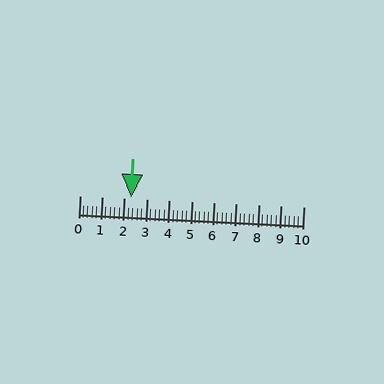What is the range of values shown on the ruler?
The ruler shows values from 0 to 10.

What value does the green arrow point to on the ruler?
The green arrow points to approximately 2.3.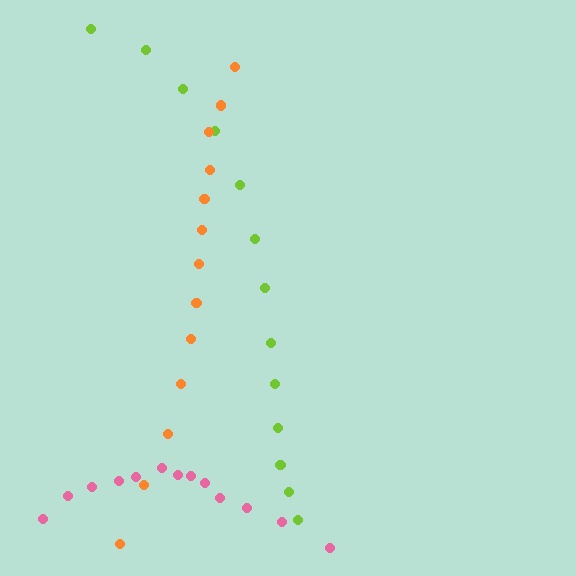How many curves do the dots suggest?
There are 3 distinct paths.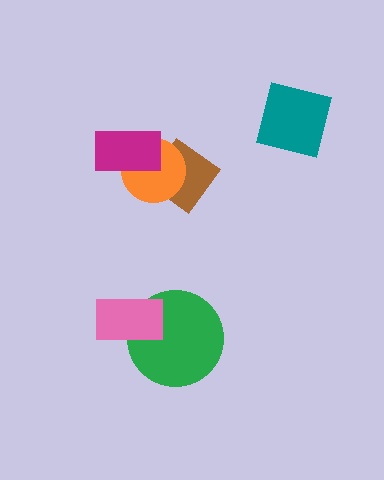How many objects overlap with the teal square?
0 objects overlap with the teal square.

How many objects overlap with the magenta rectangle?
2 objects overlap with the magenta rectangle.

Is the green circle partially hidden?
Yes, it is partially covered by another shape.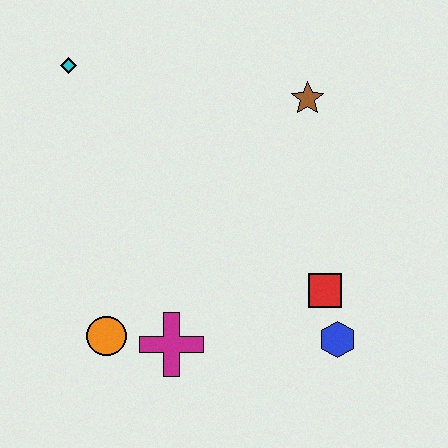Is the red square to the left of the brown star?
No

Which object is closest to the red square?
The blue hexagon is closest to the red square.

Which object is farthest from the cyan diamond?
The blue hexagon is farthest from the cyan diamond.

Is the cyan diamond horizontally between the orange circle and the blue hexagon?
No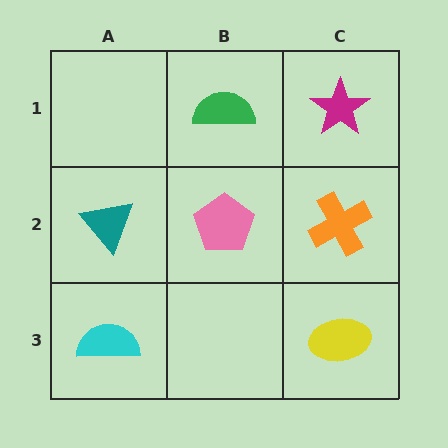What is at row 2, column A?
A teal triangle.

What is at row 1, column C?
A magenta star.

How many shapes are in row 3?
2 shapes.